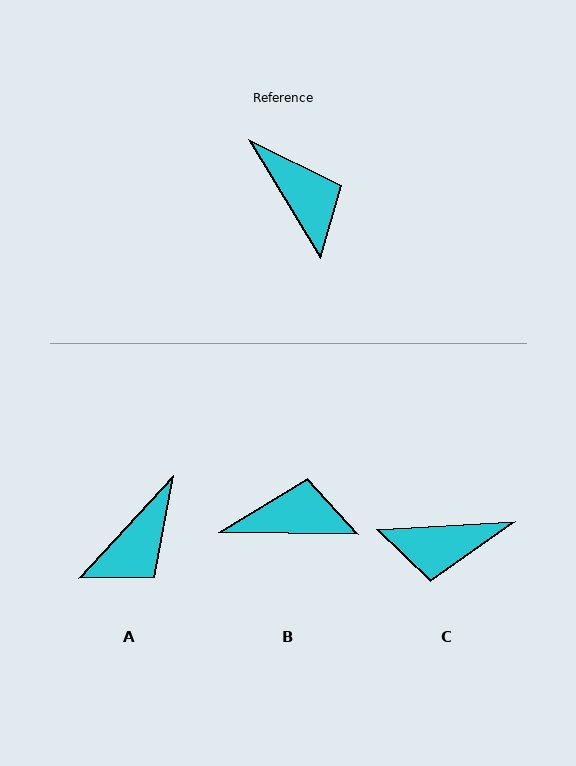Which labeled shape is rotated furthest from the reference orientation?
C, about 118 degrees away.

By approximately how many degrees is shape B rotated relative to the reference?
Approximately 58 degrees counter-clockwise.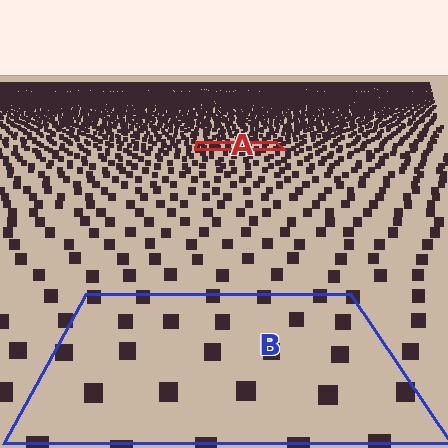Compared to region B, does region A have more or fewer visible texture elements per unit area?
Region A has more texture elements per unit area — they are packed more densely because it is farther away.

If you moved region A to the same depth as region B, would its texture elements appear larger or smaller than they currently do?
They would appear larger. At a closer depth, the same texture elements are projected at a bigger on-screen size.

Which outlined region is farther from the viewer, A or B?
Region A is farther from the viewer — the texture elements inside it appear smaller and more densely packed.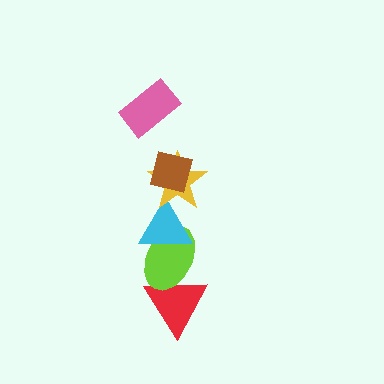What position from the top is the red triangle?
The red triangle is 6th from the top.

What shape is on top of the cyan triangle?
The yellow star is on top of the cyan triangle.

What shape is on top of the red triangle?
The lime ellipse is on top of the red triangle.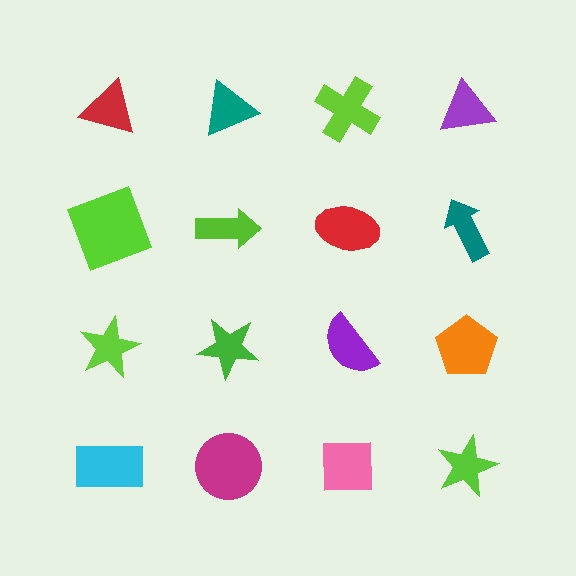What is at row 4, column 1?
A cyan rectangle.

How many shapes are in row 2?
4 shapes.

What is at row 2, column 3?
A red ellipse.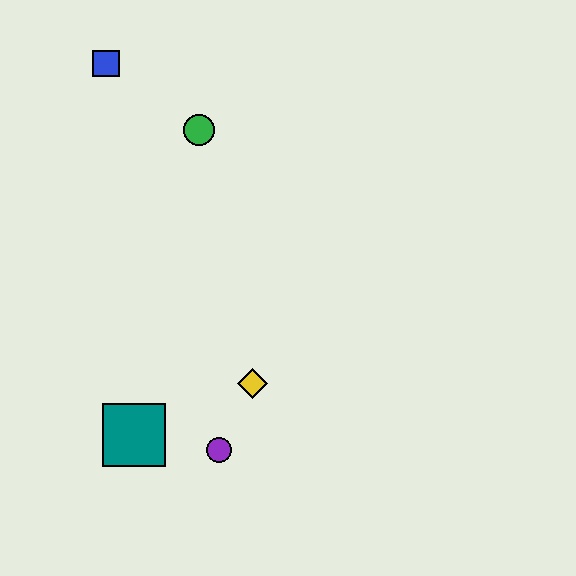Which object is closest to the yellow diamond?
The purple circle is closest to the yellow diamond.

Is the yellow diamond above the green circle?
No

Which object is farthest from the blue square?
The purple circle is farthest from the blue square.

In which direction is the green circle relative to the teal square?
The green circle is above the teal square.